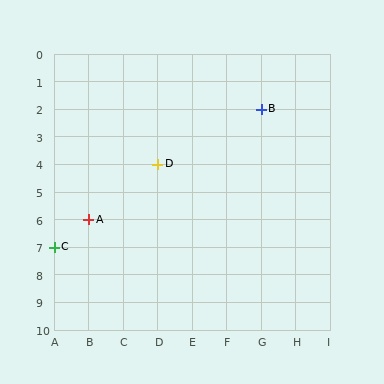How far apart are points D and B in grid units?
Points D and B are 3 columns and 2 rows apart (about 3.6 grid units diagonally).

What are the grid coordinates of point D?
Point D is at grid coordinates (D, 4).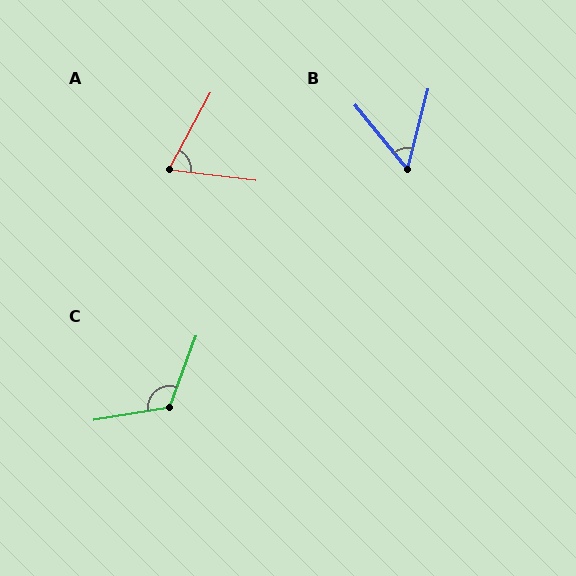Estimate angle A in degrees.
Approximately 69 degrees.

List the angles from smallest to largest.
B (54°), A (69°), C (120°).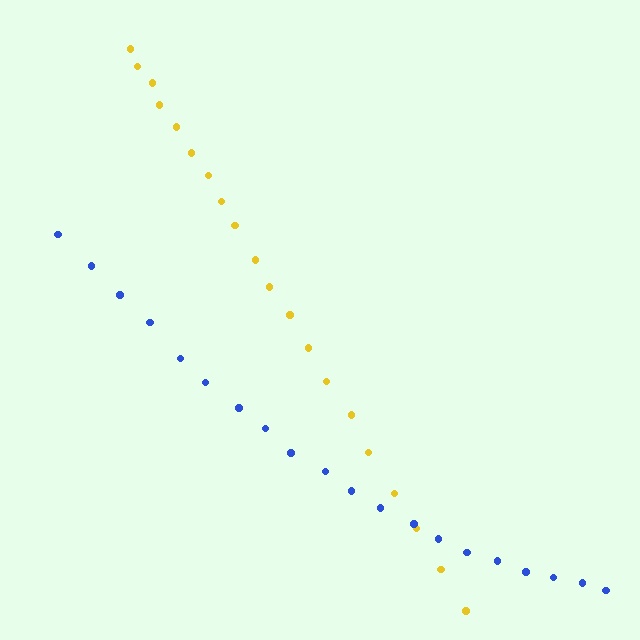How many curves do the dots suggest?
There are 2 distinct paths.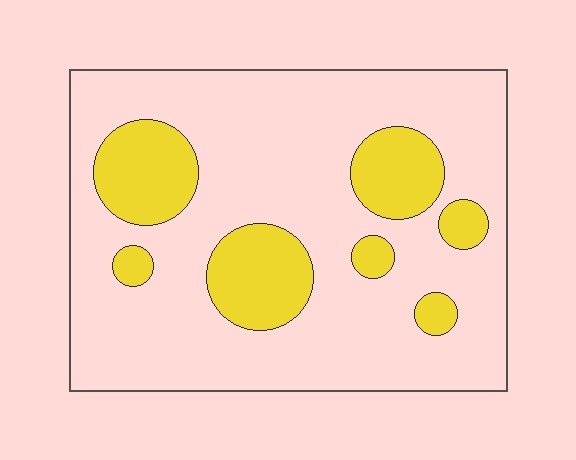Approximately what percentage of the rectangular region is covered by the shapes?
Approximately 20%.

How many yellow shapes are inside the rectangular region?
7.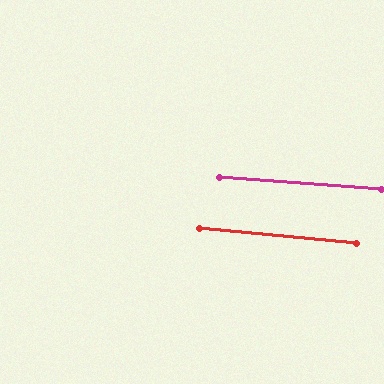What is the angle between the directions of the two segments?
Approximately 1 degree.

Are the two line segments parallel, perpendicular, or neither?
Parallel — their directions differ by only 1.3°.